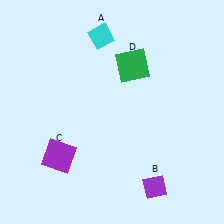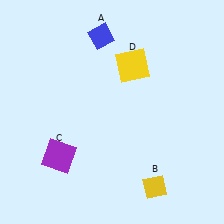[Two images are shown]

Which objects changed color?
A changed from cyan to blue. B changed from purple to yellow. D changed from green to yellow.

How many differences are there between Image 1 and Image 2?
There are 3 differences between the two images.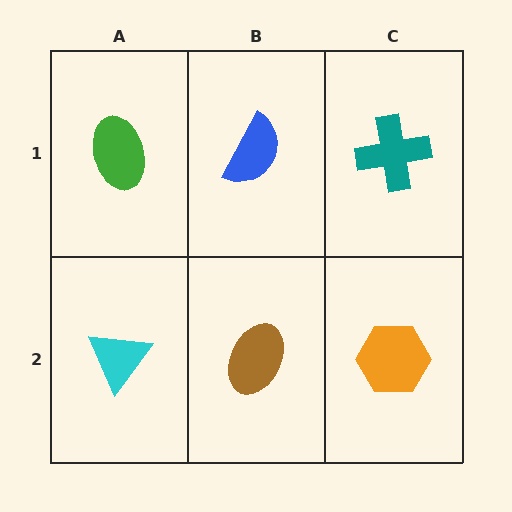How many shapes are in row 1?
3 shapes.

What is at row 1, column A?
A green ellipse.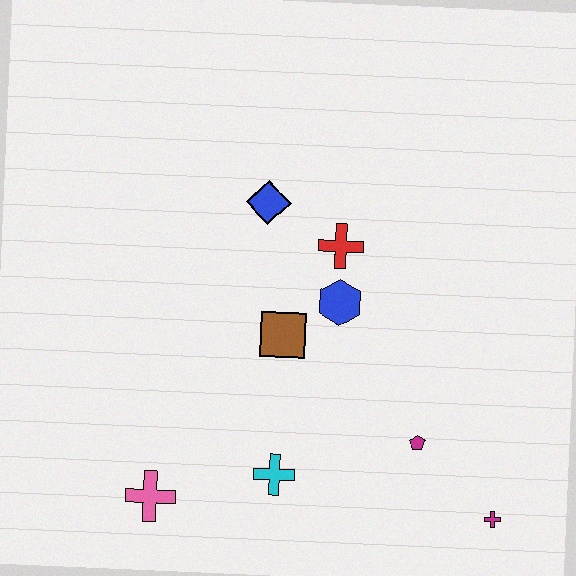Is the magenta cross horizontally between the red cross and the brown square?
No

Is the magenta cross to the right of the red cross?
Yes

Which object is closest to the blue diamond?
The red cross is closest to the blue diamond.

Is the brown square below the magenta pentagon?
No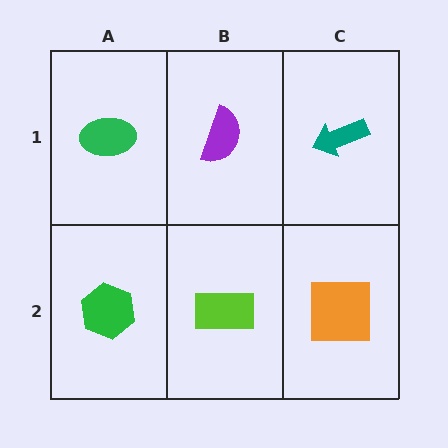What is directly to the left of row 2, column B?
A green hexagon.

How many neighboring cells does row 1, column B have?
3.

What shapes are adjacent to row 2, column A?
A green ellipse (row 1, column A), a lime rectangle (row 2, column B).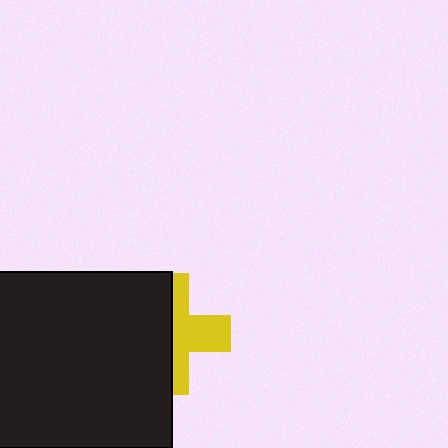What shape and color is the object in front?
The object in front is a black square.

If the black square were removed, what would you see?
You would see the complete yellow cross.